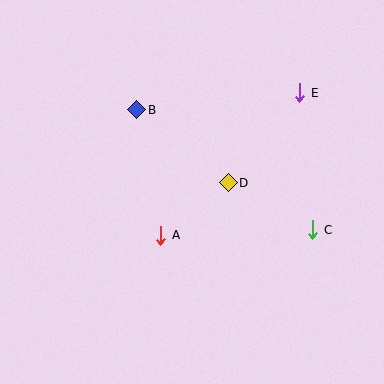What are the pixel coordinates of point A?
Point A is at (161, 235).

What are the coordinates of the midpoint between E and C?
The midpoint between E and C is at (306, 161).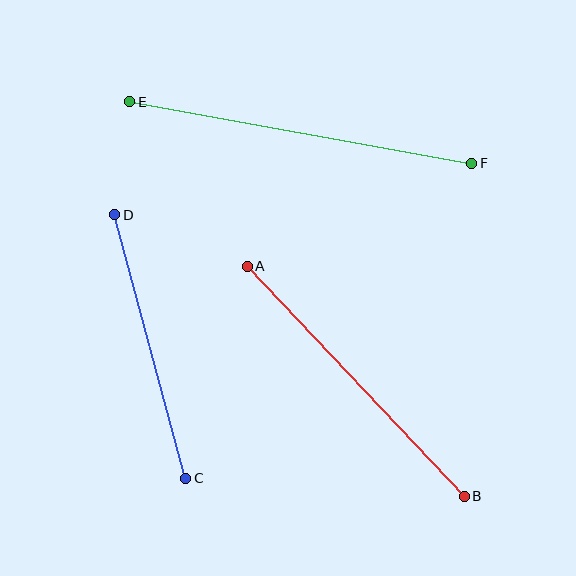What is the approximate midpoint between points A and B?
The midpoint is at approximately (356, 381) pixels.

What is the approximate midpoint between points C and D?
The midpoint is at approximately (150, 347) pixels.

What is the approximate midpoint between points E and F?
The midpoint is at approximately (301, 133) pixels.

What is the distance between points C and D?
The distance is approximately 273 pixels.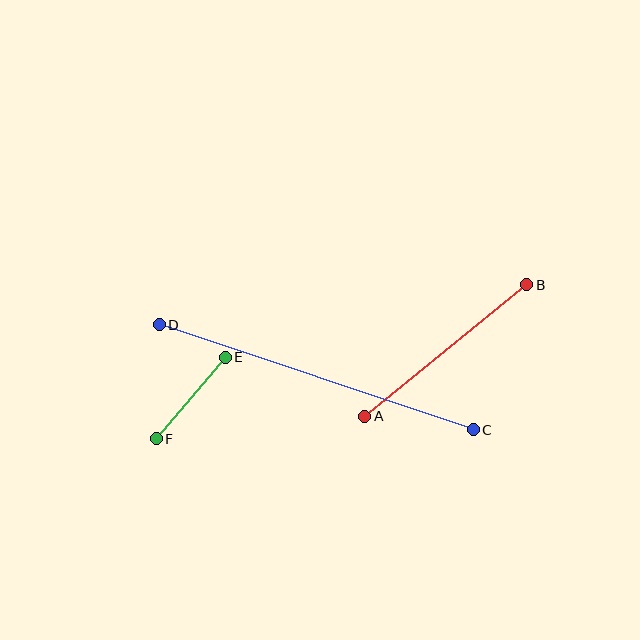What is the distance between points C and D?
The distance is approximately 331 pixels.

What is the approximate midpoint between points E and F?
The midpoint is at approximately (191, 398) pixels.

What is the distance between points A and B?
The distance is approximately 209 pixels.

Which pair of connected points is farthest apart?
Points C and D are farthest apart.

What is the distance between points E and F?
The distance is approximately 107 pixels.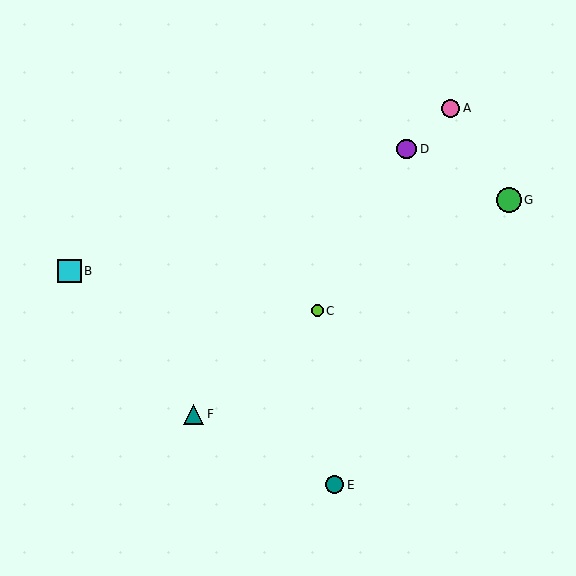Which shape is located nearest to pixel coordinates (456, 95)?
The pink circle (labeled A) at (451, 108) is nearest to that location.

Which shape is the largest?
The green circle (labeled G) is the largest.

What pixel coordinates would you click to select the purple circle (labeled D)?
Click at (407, 149) to select the purple circle D.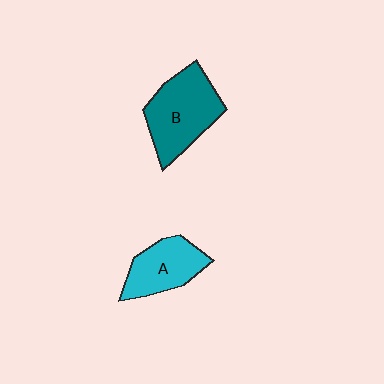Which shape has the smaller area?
Shape A (cyan).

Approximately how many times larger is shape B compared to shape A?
Approximately 1.4 times.